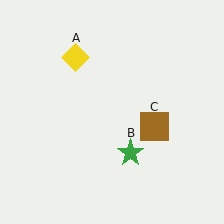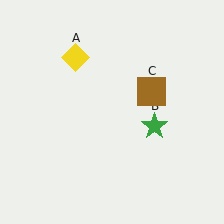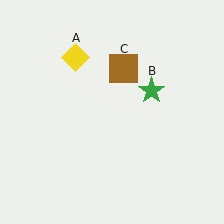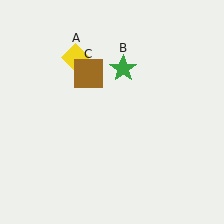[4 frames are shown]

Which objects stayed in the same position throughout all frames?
Yellow diamond (object A) remained stationary.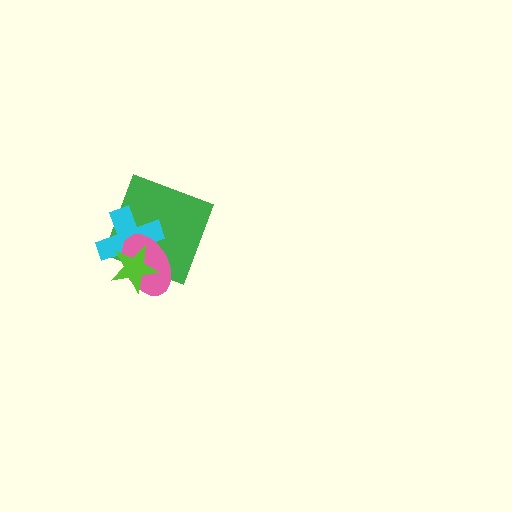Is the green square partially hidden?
Yes, it is partially covered by another shape.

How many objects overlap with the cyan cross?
3 objects overlap with the cyan cross.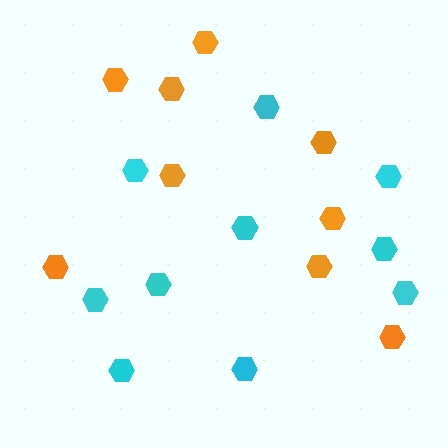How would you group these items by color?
There are 2 groups: one group of orange hexagons (9) and one group of cyan hexagons (10).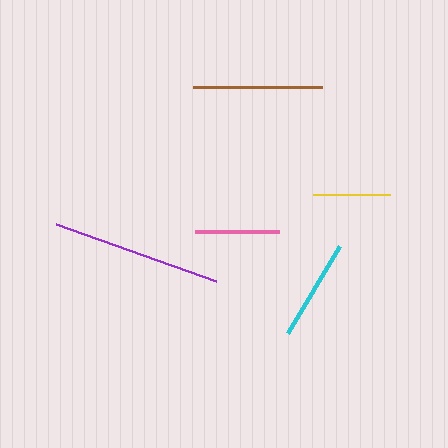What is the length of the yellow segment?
The yellow segment is approximately 77 pixels long.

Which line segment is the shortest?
The yellow line is the shortest at approximately 77 pixels.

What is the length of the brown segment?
The brown segment is approximately 129 pixels long.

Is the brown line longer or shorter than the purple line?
The purple line is longer than the brown line.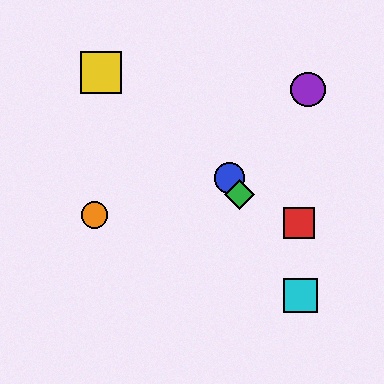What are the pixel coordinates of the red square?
The red square is at (299, 223).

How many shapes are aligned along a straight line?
3 shapes (the blue circle, the green diamond, the cyan square) are aligned along a straight line.